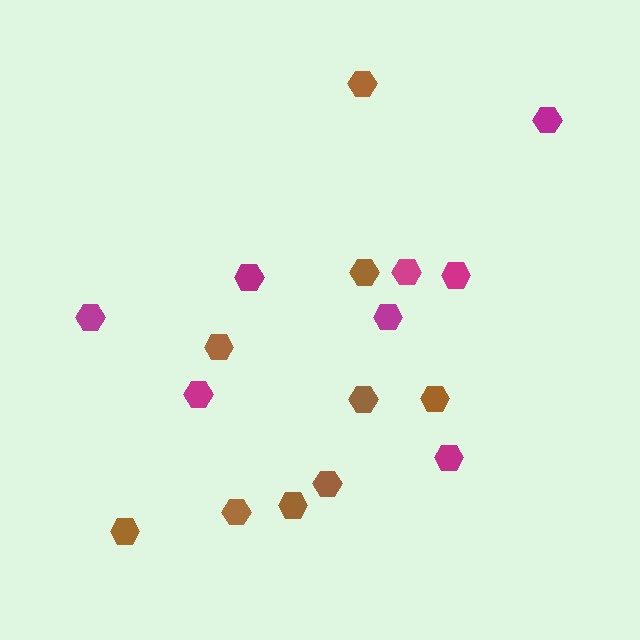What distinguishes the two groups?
There are 2 groups: one group of magenta hexagons (8) and one group of brown hexagons (9).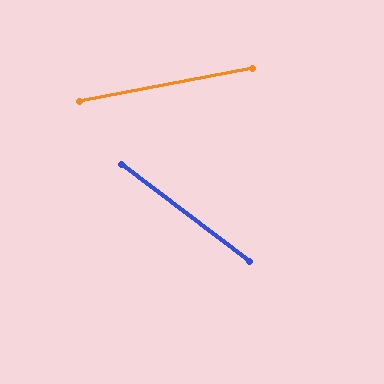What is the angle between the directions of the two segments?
Approximately 48 degrees.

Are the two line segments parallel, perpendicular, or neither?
Neither parallel nor perpendicular — they differ by about 48°.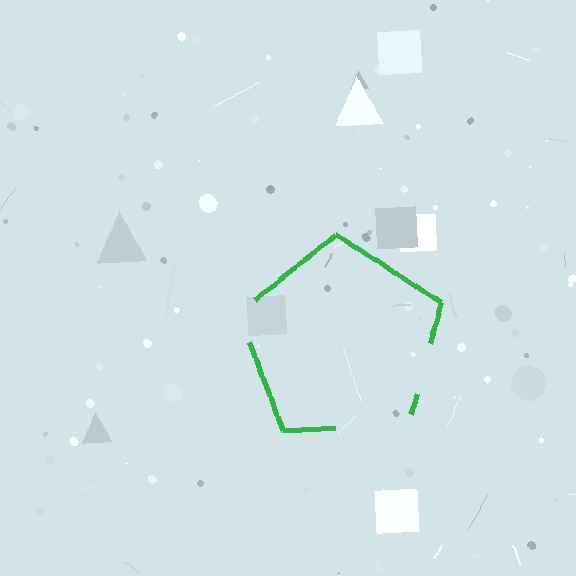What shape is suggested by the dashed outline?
The dashed outline suggests a pentagon.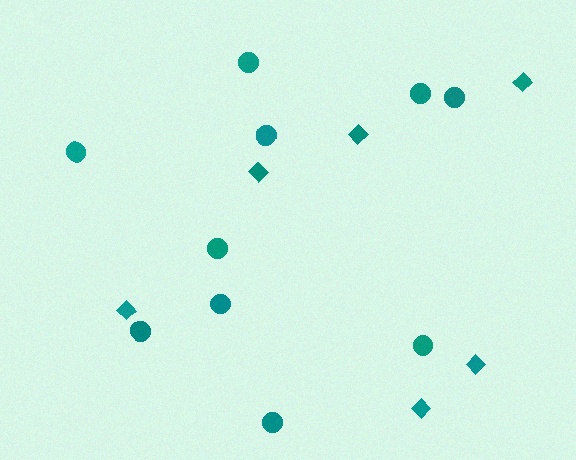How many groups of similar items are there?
There are 2 groups: one group of diamonds (6) and one group of circles (10).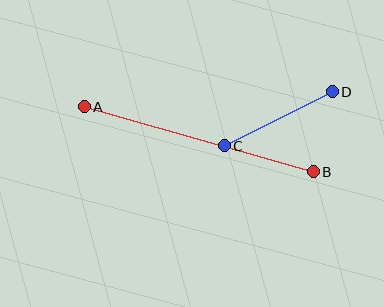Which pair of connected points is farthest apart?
Points A and B are farthest apart.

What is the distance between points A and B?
The distance is approximately 238 pixels.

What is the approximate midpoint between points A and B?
The midpoint is at approximately (199, 139) pixels.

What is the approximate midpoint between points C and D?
The midpoint is at approximately (278, 119) pixels.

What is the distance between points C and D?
The distance is approximately 121 pixels.